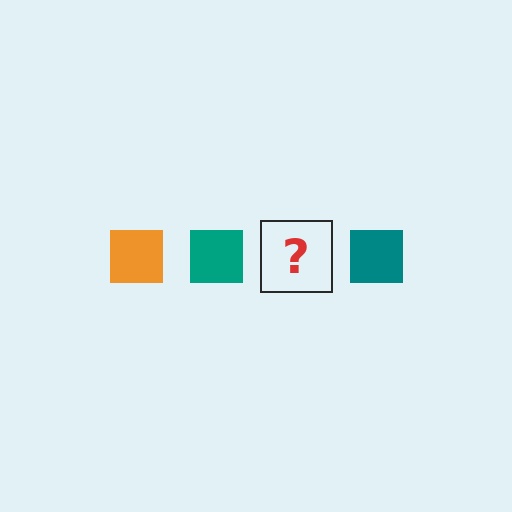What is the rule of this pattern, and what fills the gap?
The rule is that the pattern cycles through orange, teal squares. The gap should be filled with an orange square.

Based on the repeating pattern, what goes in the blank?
The blank should be an orange square.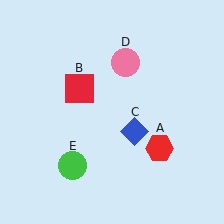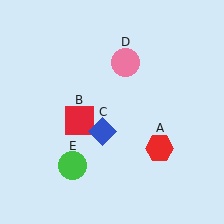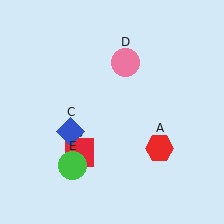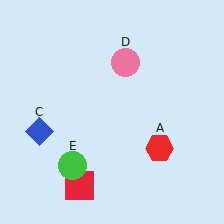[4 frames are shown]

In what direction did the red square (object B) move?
The red square (object B) moved down.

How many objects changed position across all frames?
2 objects changed position: red square (object B), blue diamond (object C).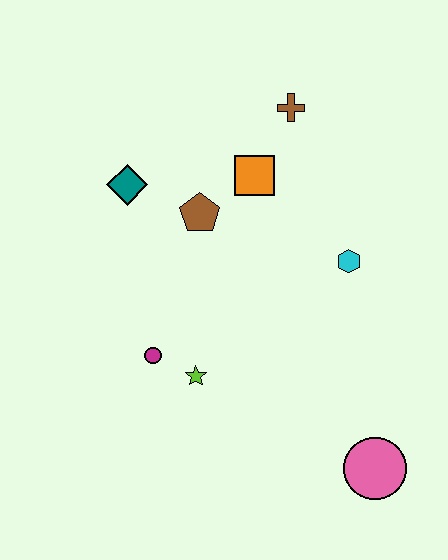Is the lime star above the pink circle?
Yes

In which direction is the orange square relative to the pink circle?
The orange square is above the pink circle.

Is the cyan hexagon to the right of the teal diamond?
Yes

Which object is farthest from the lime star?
The brown cross is farthest from the lime star.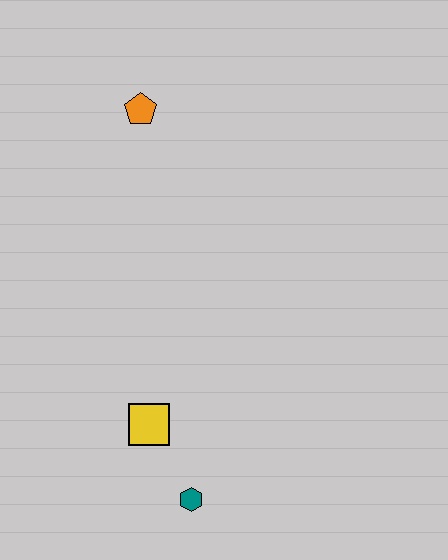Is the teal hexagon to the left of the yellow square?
No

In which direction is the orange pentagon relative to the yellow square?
The orange pentagon is above the yellow square.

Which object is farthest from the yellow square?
The orange pentagon is farthest from the yellow square.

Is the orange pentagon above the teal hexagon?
Yes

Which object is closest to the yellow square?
The teal hexagon is closest to the yellow square.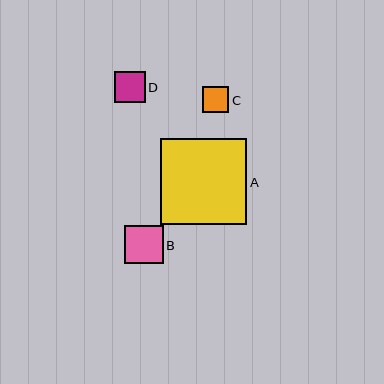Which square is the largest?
Square A is the largest with a size of approximately 86 pixels.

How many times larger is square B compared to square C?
Square B is approximately 1.5 times the size of square C.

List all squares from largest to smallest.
From largest to smallest: A, B, D, C.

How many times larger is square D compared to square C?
Square D is approximately 1.2 times the size of square C.